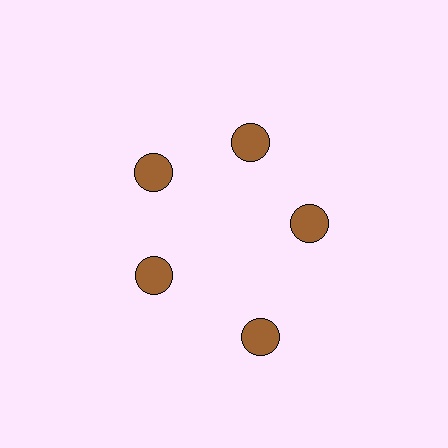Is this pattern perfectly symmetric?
No. The 5 brown circles are arranged in a ring, but one element near the 5 o'clock position is pushed outward from the center, breaking the 5-fold rotational symmetry.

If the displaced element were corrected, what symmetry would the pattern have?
It would have 5-fold rotational symmetry — the pattern would map onto itself every 72 degrees.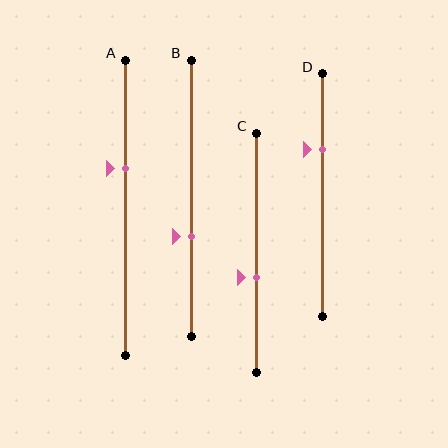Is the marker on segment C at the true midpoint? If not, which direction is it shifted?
No, the marker on segment C is shifted downward by about 10% of the segment length.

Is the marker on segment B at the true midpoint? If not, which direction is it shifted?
No, the marker on segment B is shifted downward by about 14% of the segment length.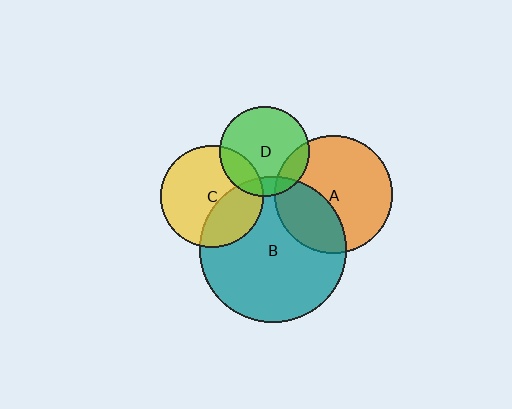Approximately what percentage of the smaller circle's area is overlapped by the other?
Approximately 35%.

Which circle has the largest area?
Circle B (teal).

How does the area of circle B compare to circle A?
Approximately 1.5 times.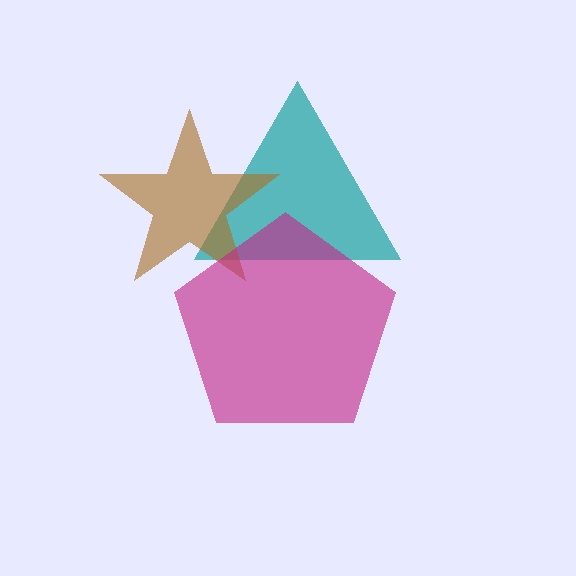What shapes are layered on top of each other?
The layered shapes are: a teal triangle, a brown star, a magenta pentagon.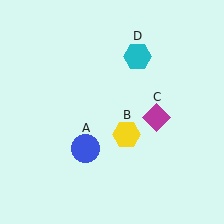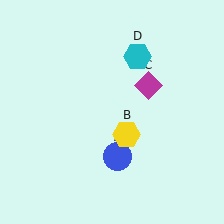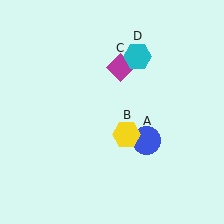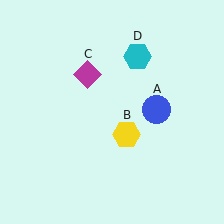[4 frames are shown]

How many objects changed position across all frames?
2 objects changed position: blue circle (object A), magenta diamond (object C).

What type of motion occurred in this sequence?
The blue circle (object A), magenta diamond (object C) rotated counterclockwise around the center of the scene.